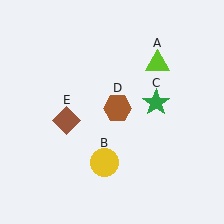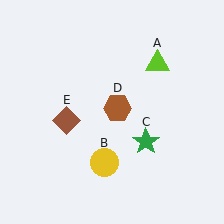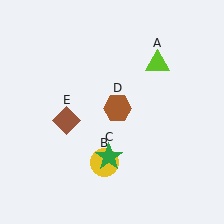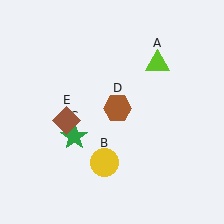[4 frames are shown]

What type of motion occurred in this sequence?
The green star (object C) rotated clockwise around the center of the scene.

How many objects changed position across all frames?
1 object changed position: green star (object C).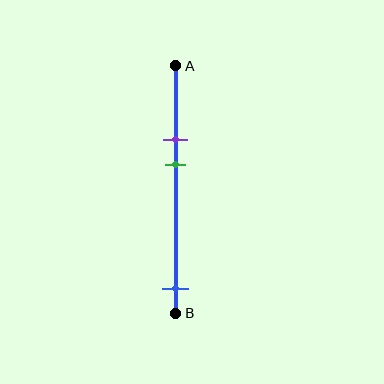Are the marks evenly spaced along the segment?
No, the marks are not evenly spaced.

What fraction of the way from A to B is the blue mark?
The blue mark is approximately 90% (0.9) of the way from A to B.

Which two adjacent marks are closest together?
The purple and green marks are the closest adjacent pair.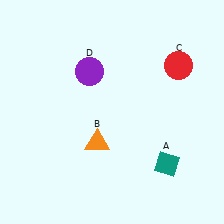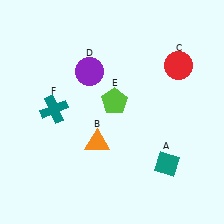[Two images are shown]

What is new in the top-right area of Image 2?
A lime pentagon (E) was added in the top-right area of Image 2.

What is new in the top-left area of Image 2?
A teal cross (F) was added in the top-left area of Image 2.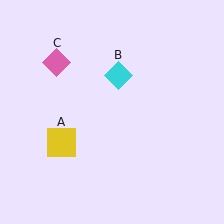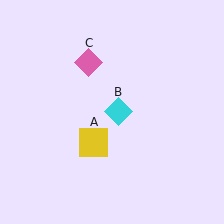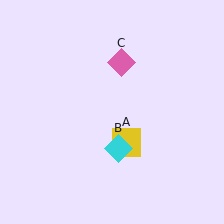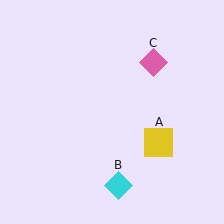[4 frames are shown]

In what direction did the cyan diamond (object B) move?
The cyan diamond (object B) moved down.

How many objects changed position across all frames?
3 objects changed position: yellow square (object A), cyan diamond (object B), pink diamond (object C).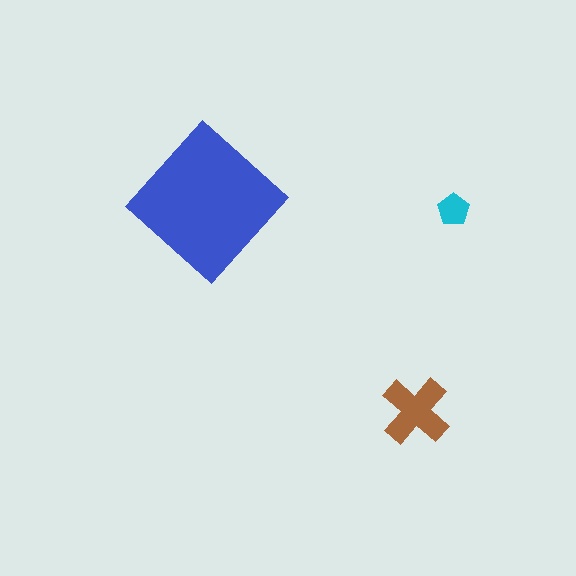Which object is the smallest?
The cyan pentagon.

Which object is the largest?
The blue diamond.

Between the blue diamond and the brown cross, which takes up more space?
The blue diamond.